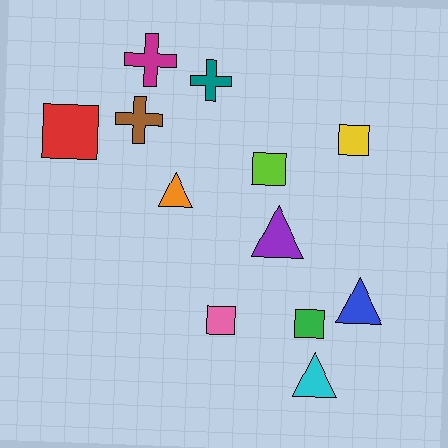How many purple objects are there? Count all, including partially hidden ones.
There is 1 purple object.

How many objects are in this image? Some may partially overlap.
There are 12 objects.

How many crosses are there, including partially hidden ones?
There are 3 crosses.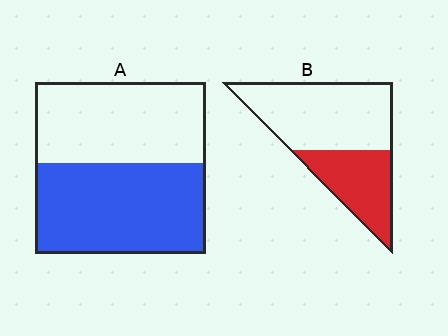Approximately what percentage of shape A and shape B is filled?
A is approximately 55% and B is approximately 35%.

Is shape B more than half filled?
No.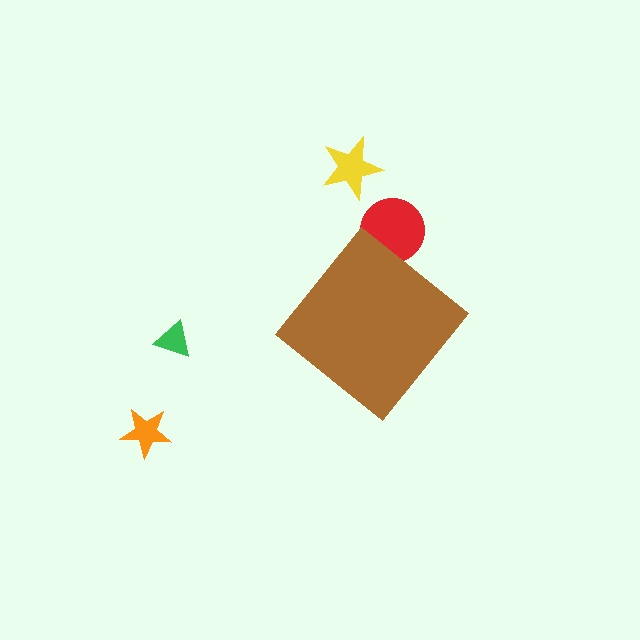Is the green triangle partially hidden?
No, the green triangle is fully visible.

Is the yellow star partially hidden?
No, the yellow star is fully visible.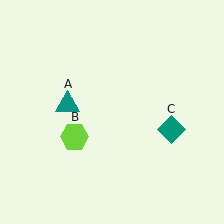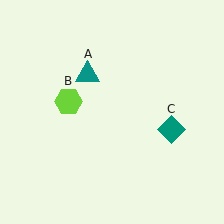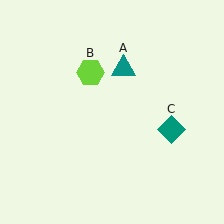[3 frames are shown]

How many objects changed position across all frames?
2 objects changed position: teal triangle (object A), lime hexagon (object B).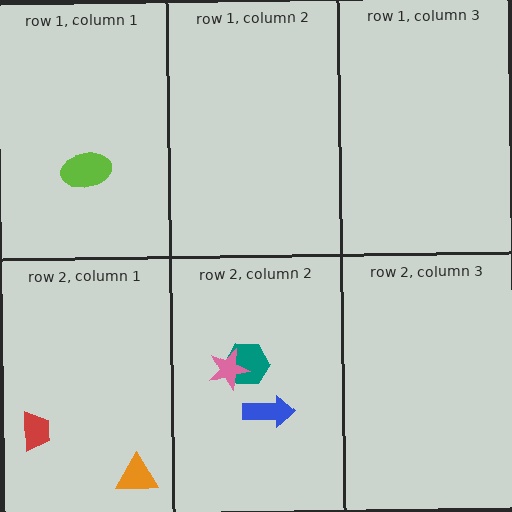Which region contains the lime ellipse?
The row 1, column 1 region.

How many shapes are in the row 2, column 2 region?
3.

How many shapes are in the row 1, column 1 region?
1.